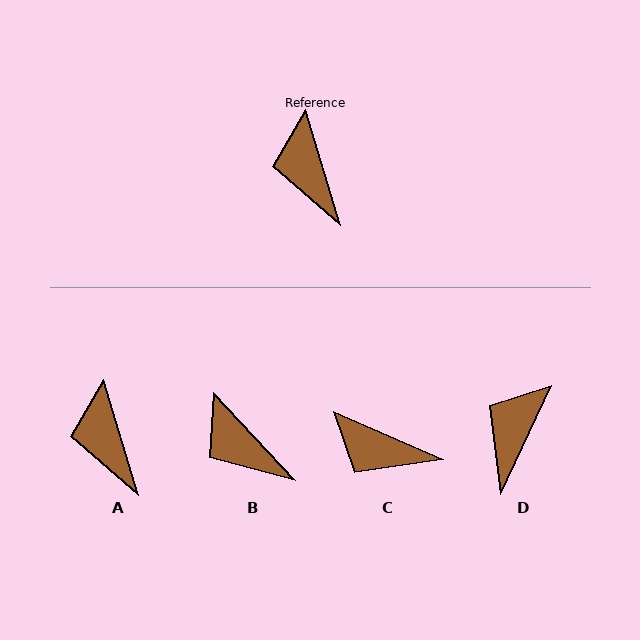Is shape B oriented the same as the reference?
No, it is off by about 26 degrees.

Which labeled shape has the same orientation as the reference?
A.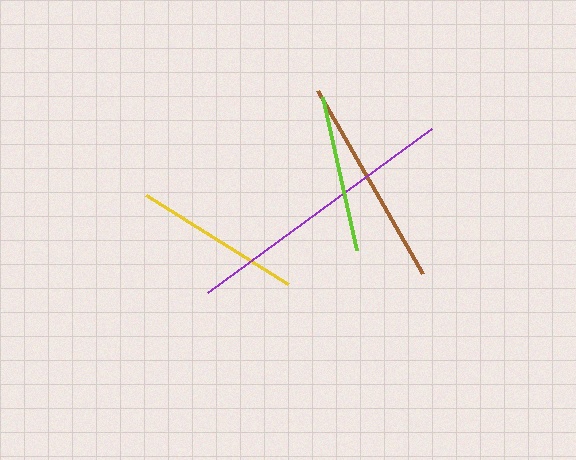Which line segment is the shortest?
The lime line is the shortest at approximately 157 pixels.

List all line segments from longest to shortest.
From longest to shortest: purple, brown, yellow, lime.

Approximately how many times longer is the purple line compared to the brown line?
The purple line is approximately 1.3 times the length of the brown line.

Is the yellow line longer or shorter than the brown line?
The brown line is longer than the yellow line.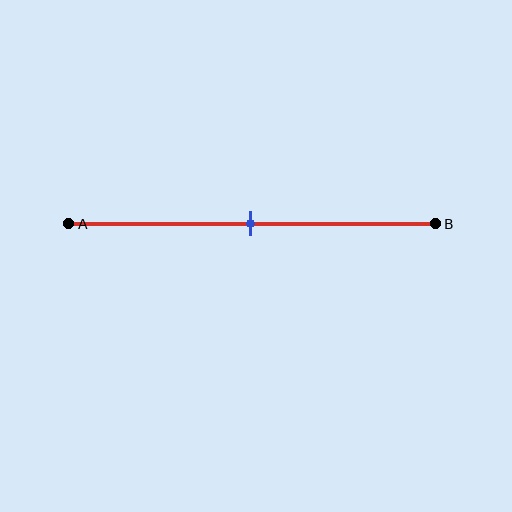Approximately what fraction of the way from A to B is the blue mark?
The blue mark is approximately 50% of the way from A to B.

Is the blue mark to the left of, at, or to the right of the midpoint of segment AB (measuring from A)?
The blue mark is approximately at the midpoint of segment AB.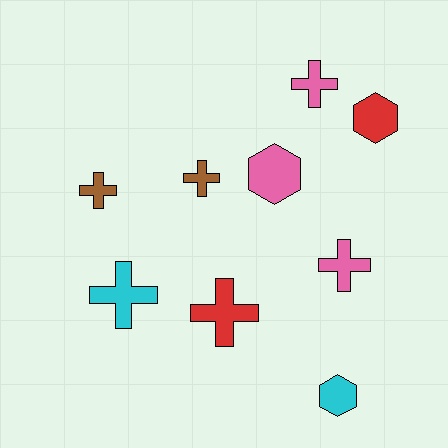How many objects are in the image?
There are 9 objects.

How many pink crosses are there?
There are 2 pink crosses.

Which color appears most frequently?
Pink, with 3 objects.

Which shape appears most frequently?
Cross, with 6 objects.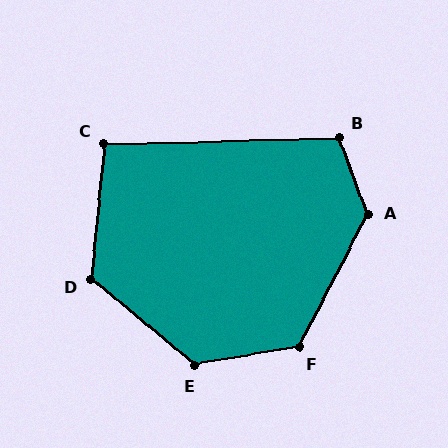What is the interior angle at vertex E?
Approximately 130 degrees (obtuse).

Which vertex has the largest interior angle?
A, at approximately 133 degrees.